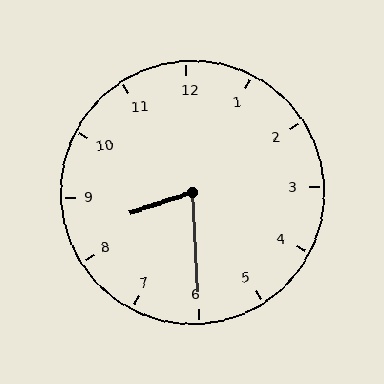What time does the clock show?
8:30.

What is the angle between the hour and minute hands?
Approximately 75 degrees.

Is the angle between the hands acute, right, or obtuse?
It is acute.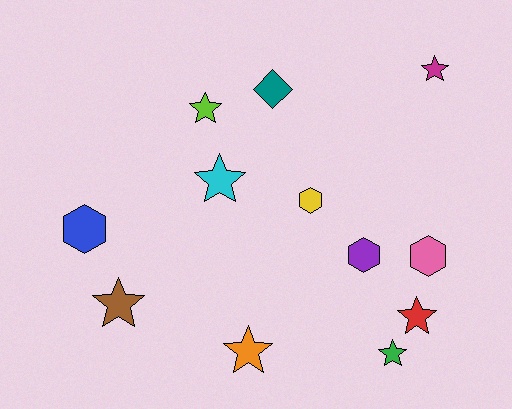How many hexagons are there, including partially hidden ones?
There are 4 hexagons.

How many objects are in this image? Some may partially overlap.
There are 12 objects.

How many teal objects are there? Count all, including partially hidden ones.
There is 1 teal object.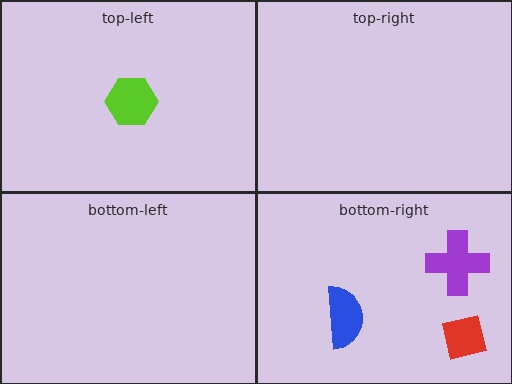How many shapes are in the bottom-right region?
3.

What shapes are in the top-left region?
The lime hexagon.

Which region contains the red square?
The bottom-right region.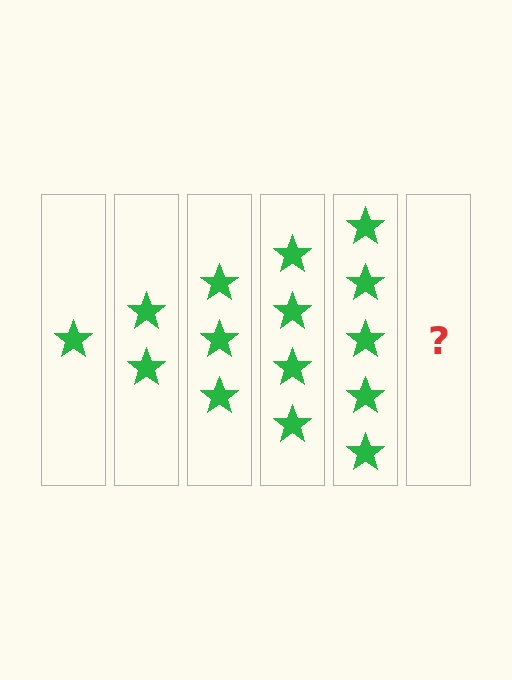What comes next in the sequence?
The next element should be 6 stars.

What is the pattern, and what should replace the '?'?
The pattern is that each step adds one more star. The '?' should be 6 stars.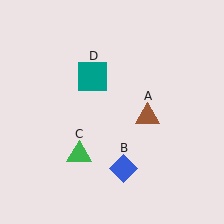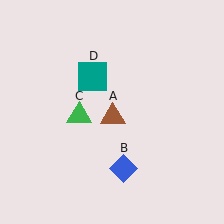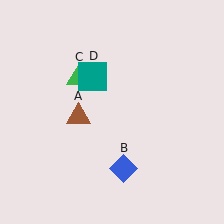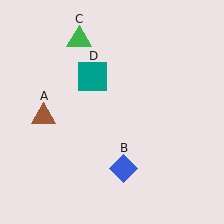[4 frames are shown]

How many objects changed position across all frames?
2 objects changed position: brown triangle (object A), green triangle (object C).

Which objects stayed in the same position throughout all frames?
Blue diamond (object B) and teal square (object D) remained stationary.